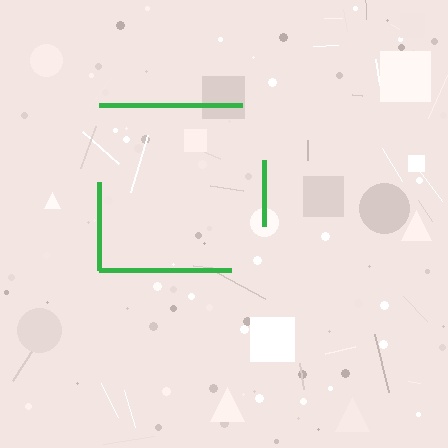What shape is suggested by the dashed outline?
The dashed outline suggests a square.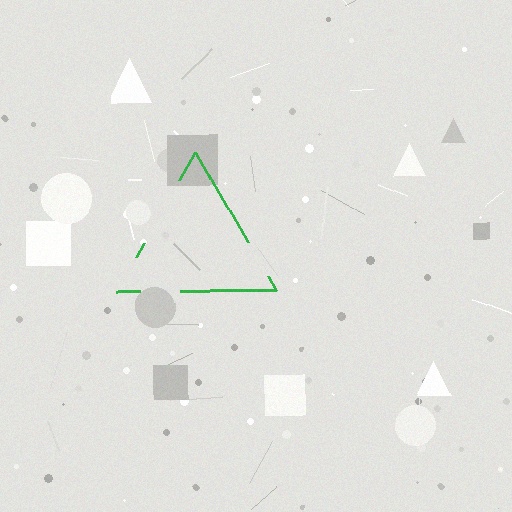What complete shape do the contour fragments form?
The contour fragments form a triangle.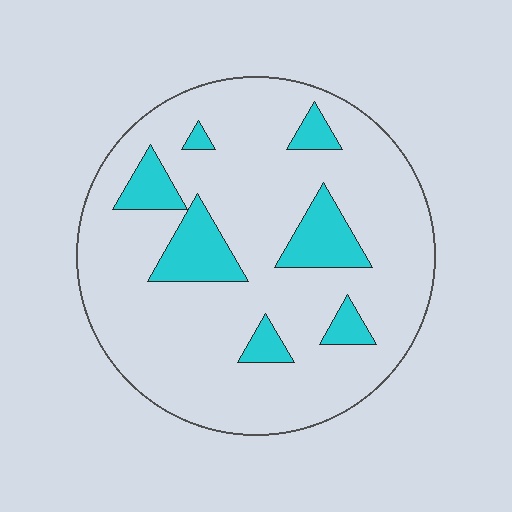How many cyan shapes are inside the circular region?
7.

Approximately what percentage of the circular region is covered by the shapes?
Approximately 15%.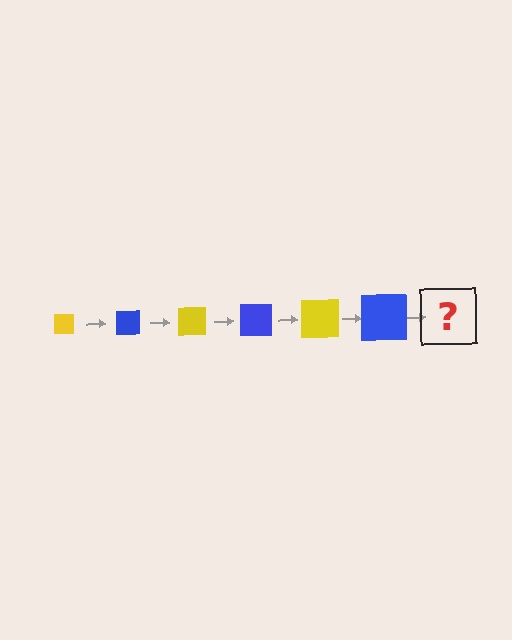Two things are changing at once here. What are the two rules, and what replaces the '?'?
The two rules are that the square grows larger each step and the color cycles through yellow and blue. The '?' should be a yellow square, larger than the previous one.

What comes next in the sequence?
The next element should be a yellow square, larger than the previous one.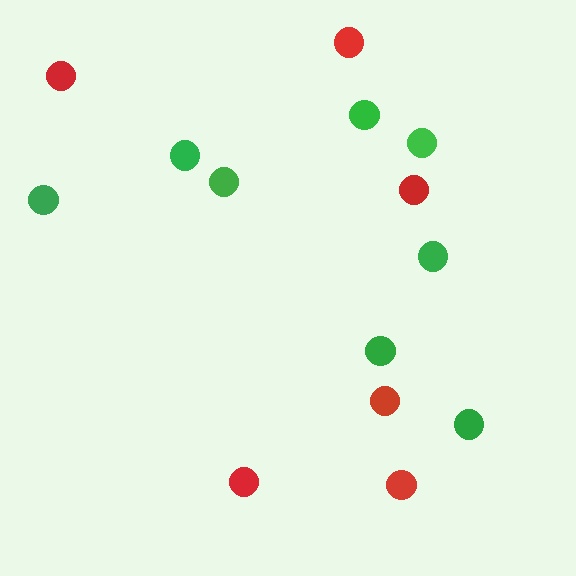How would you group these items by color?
There are 2 groups: one group of red circles (6) and one group of green circles (8).